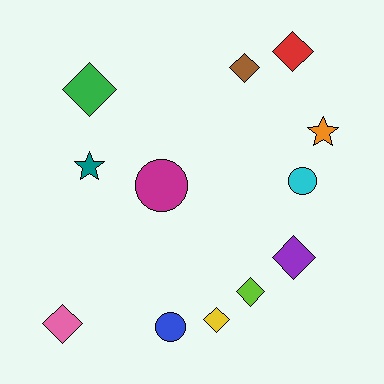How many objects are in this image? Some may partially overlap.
There are 12 objects.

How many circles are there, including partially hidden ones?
There are 3 circles.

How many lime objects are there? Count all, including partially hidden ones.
There is 1 lime object.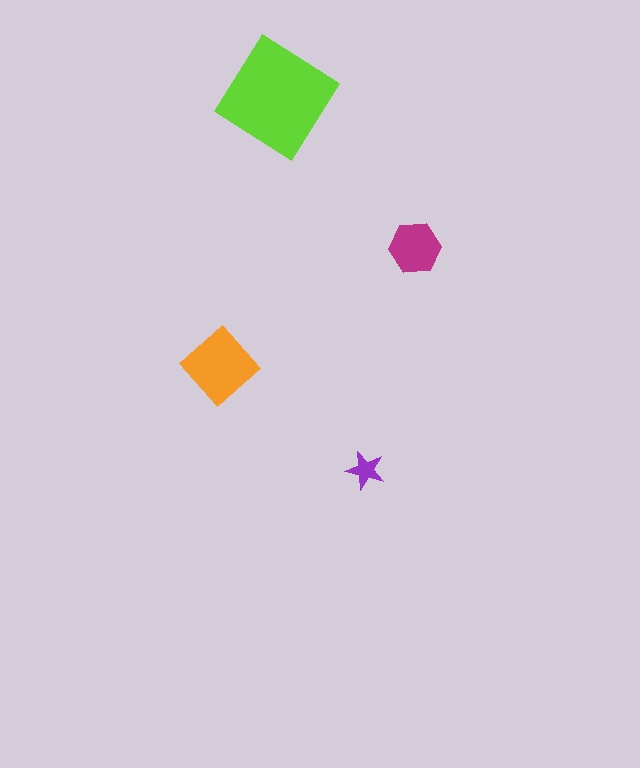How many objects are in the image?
There are 4 objects in the image.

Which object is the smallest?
The purple star.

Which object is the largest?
The lime diamond.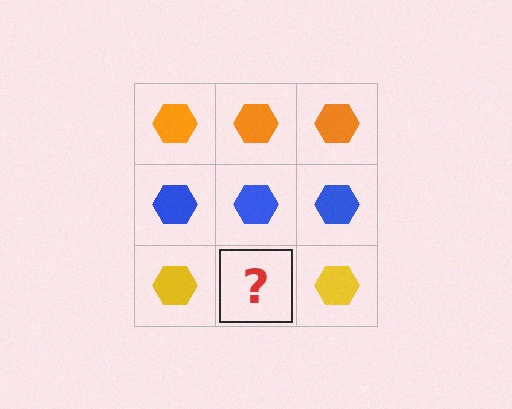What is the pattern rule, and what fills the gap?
The rule is that each row has a consistent color. The gap should be filled with a yellow hexagon.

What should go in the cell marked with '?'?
The missing cell should contain a yellow hexagon.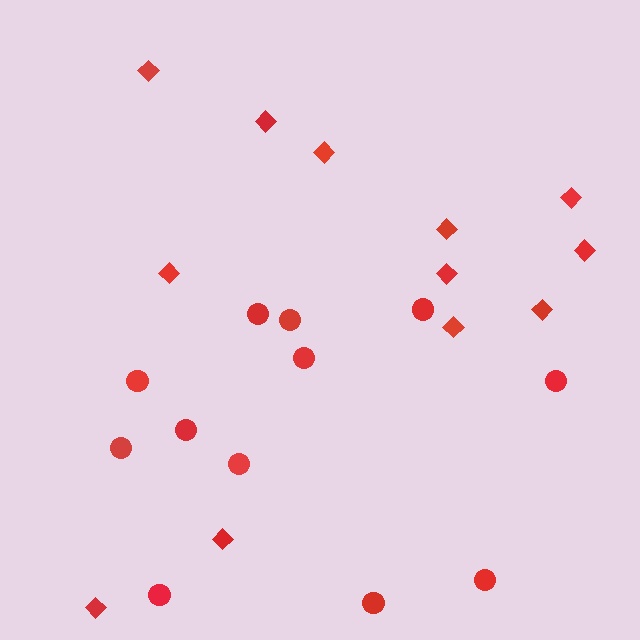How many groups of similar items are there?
There are 2 groups: one group of diamonds (12) and one group of circles (12).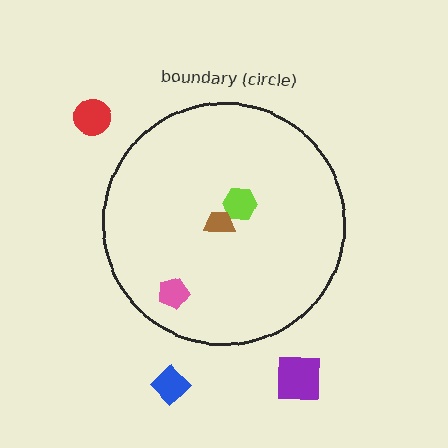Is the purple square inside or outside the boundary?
Outside.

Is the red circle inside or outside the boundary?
Outside.